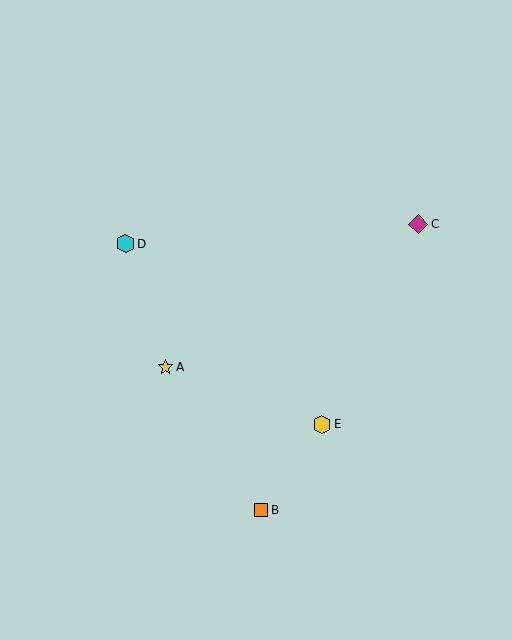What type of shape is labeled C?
Shape C is a magenta diamond.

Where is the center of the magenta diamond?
The center of the magenta diamond is at (418, 224).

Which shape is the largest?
The magenta diamond (labeled C) is the largest.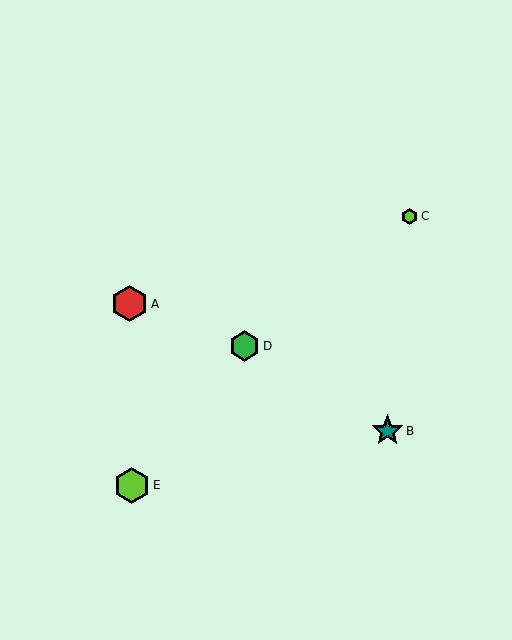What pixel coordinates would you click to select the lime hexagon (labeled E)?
Click at (132, 485) to select the lime hexagon E.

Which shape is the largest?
The red hexagon (labeled A) is the largest.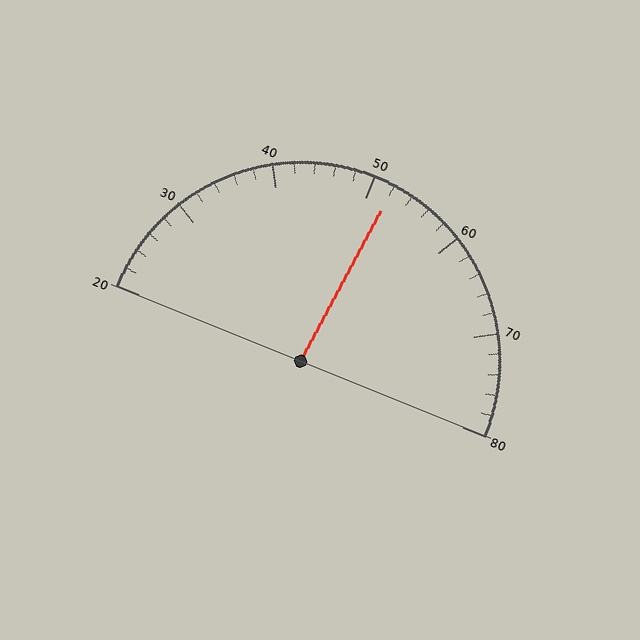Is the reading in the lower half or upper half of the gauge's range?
The reading is in the upper half of the range (20 to 80).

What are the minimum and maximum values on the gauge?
The gauge ranges from 20 to 80.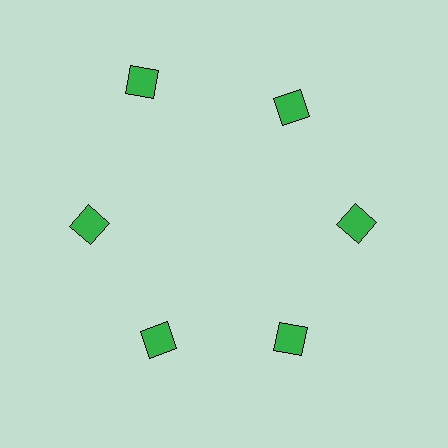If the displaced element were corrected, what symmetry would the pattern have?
It would have 6-fold rotational symmetry — the pattern would map onto itself every 60 degrees.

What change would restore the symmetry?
The symmetry would be restored by moving it inward, back onto the ring so that all 6 squares sit at equal angles and equal distance from the center.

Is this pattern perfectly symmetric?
No. The 6 green squares are arranged in a ring, but one element near the 11 o'clock position is pushed outward from the center, breaking the 6-fold rotational symmetry.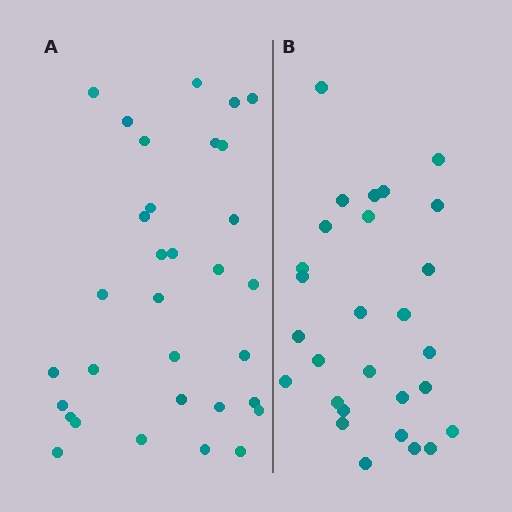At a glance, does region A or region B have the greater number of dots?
Region A (the left region) has more dots.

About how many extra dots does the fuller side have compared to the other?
Region A has about 4 more dots than region B.